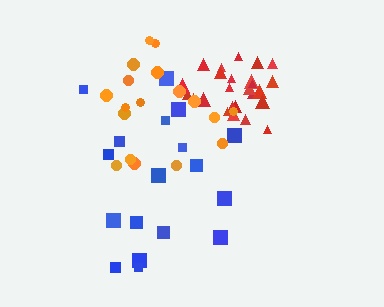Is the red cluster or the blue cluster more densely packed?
Red.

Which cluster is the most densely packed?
Red.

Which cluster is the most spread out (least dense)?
Blue.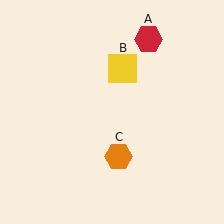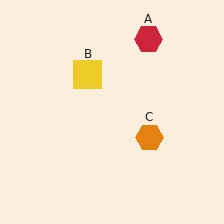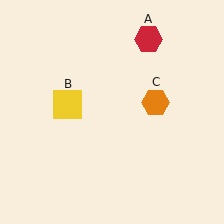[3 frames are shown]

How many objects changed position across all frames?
2 objects changed position: yellow square (object B), orange hexagon (object C).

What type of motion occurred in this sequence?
The yellow square (object B), orange hexagon (object C) rotated counterclockwise around the center of the scene.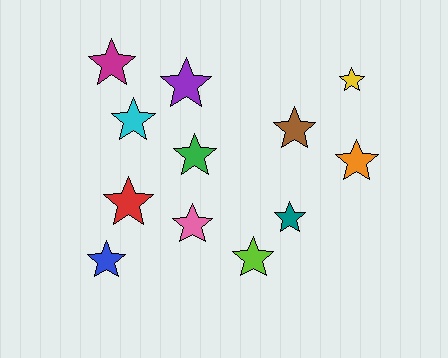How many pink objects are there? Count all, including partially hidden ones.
There is 1 pink object.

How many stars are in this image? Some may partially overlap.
There are 12 stars.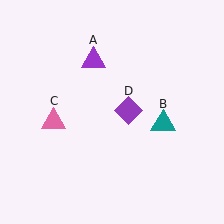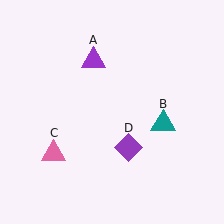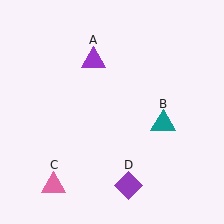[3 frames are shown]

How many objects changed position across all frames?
2 objects changed position: pink triangle (object C), purple diamond (object D).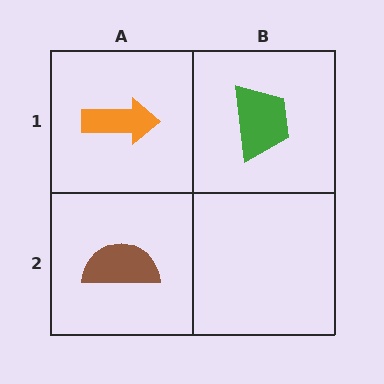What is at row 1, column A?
An orange arrow.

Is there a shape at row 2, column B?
No, that cell is empty.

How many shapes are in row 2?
1 shape.